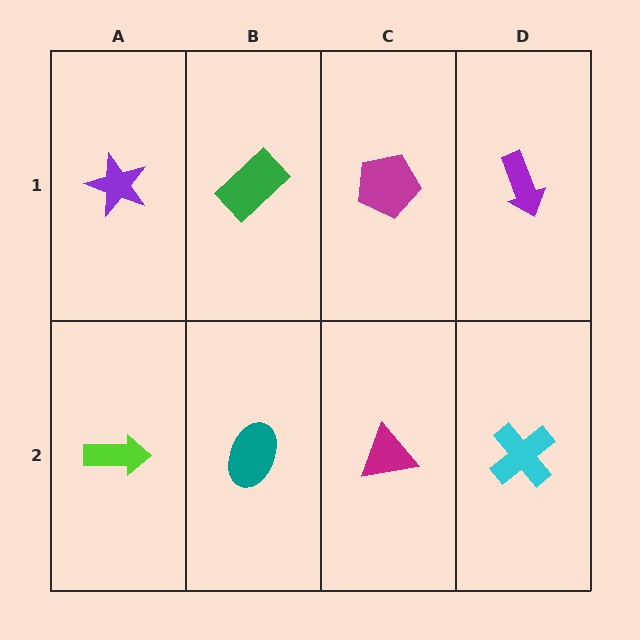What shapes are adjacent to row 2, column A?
A purple star (row 1, column A), a teal ellipse (row 2, column B).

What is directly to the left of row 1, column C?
A green rectangle.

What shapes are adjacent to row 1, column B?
A teal ellipse (row 2, column B), a purple star (row 1, column A), a magenta pentagon (row 1, column C).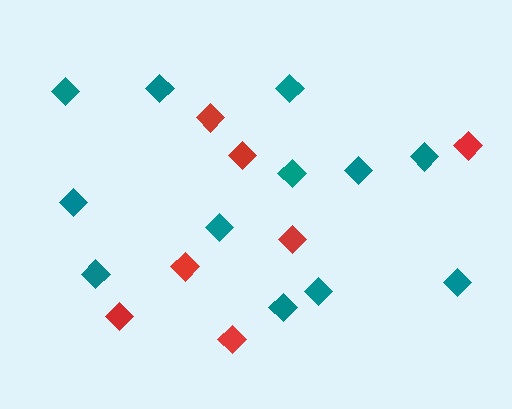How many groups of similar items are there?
There are 2 groups: one group of teal diamonds (12) and one group of red diamonds (7).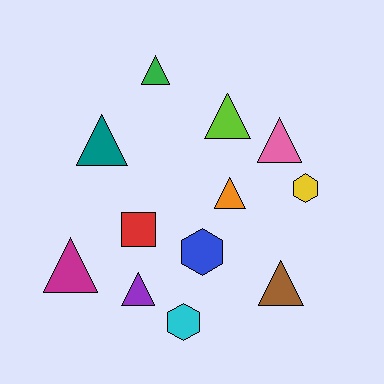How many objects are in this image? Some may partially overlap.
There are 12 objects.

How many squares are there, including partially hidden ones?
There is 1 square.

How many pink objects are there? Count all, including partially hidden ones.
There is 1 pink object.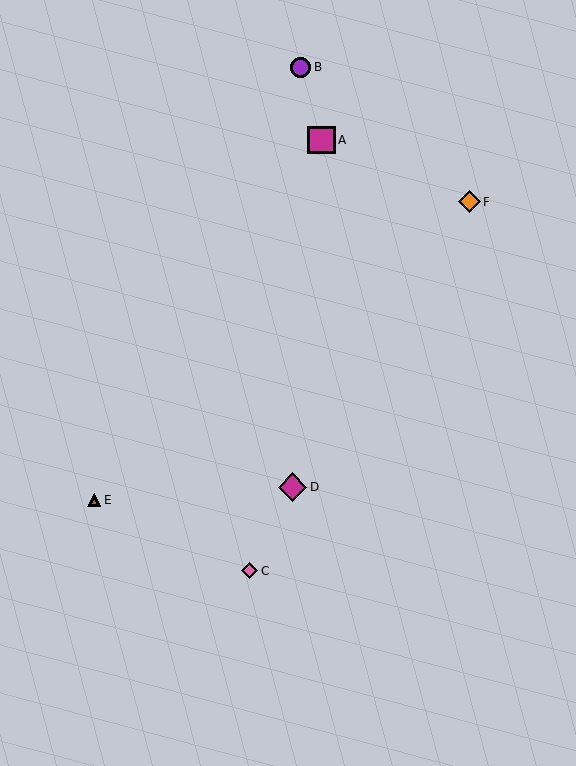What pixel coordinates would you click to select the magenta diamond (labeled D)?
Click at (292, 487) to select the magenta diamond D.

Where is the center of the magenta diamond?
The center of the magenta diamond is at (292, 487).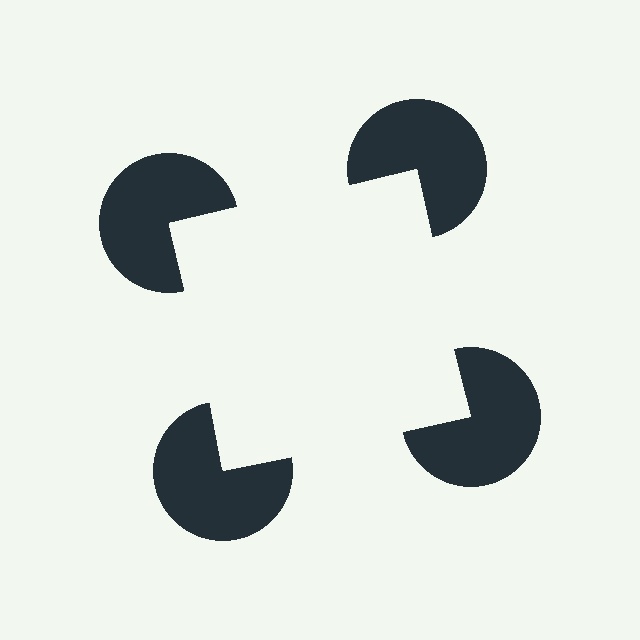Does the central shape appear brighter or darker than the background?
It typically appears slightly brighter than the background, even though no actual brightness change is drawn.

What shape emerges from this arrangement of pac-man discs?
An illusory square — its edges are inferred from the aligned wedge cuts in the pac-man discs, not physically drawn.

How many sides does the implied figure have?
4 sides.